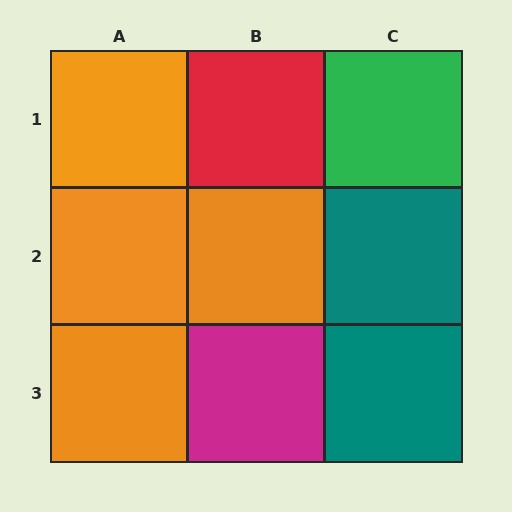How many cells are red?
1 cell is red.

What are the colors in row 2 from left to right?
Orange, orange, teal.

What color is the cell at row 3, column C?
Teal.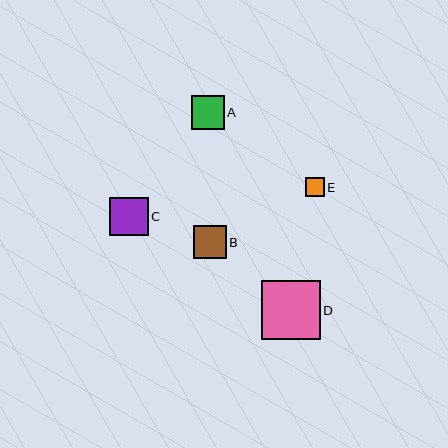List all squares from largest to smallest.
From largest to smallest: D, C, A, B, E.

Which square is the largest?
Square D is the largest with a size of approximately 59 pixels.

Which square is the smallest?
Square E is the smallest with a size of approximately 19 pixels.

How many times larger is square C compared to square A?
Square C is approximately 1.2 times the size of square A.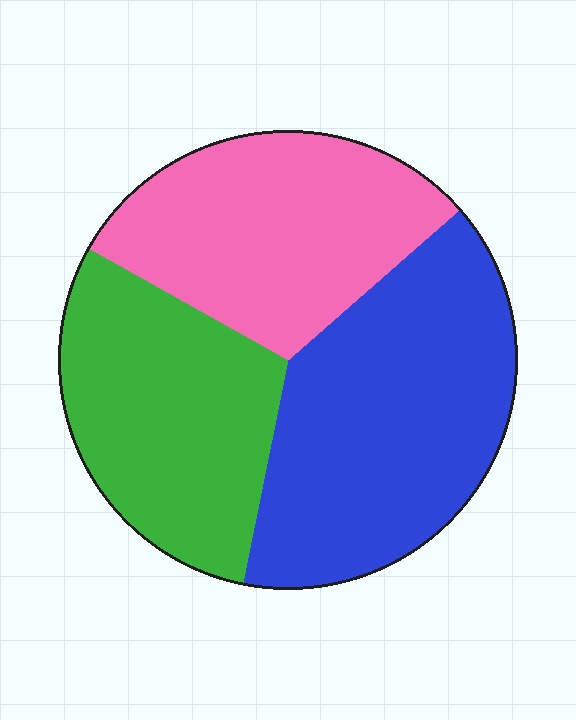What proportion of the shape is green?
Green covers 30% of the shape.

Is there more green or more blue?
Blue.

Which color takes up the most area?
Blue, at roughly 40%.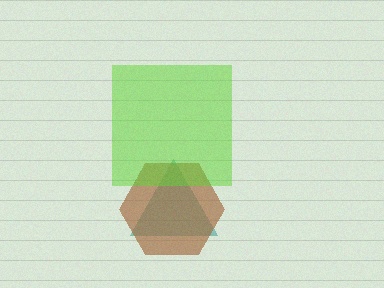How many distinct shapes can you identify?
There are 3 distinct shapes: a teal triangle, a brown hexagon, a lime square.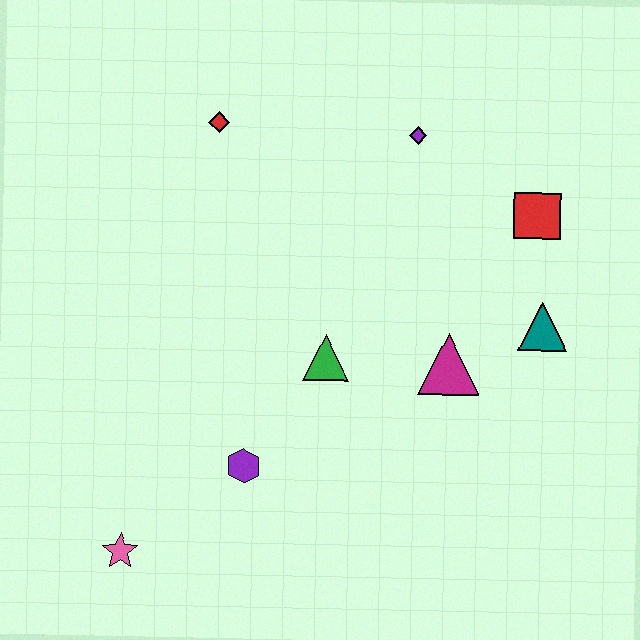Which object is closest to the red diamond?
The purple diamond is closest to the red diamond.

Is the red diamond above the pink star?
Yes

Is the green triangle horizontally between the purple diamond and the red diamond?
Yes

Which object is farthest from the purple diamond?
The pink star is farthest from the purple diamond.